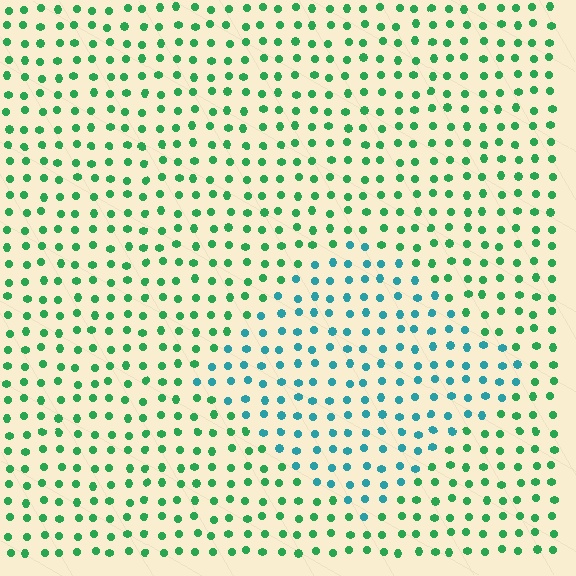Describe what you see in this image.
The image is filled with small green elements in a uniform arrangement. A diamond-shaped region is visible where the elements are tinted to a slightly different hue, forming a subtle color boundary.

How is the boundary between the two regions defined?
The boundary is defined purely by a slight shift in hue (about 44 degrees). Spacing, size, and orientation are identical on both sides.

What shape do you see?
I see a diamond.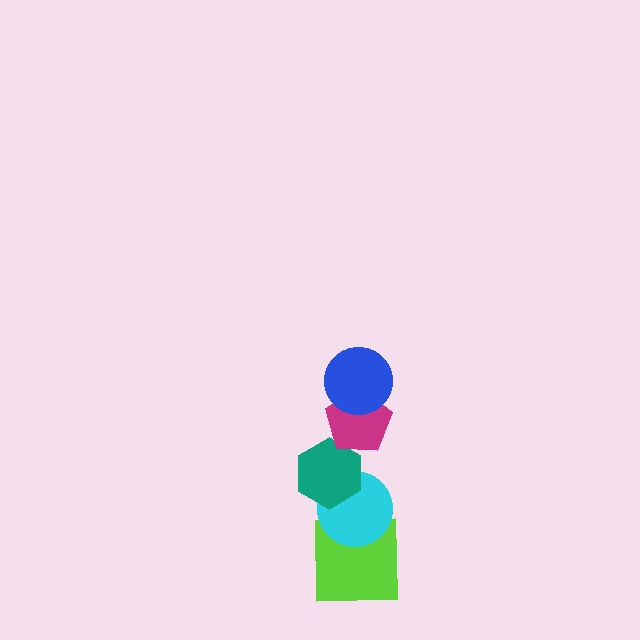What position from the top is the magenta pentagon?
The magenta pentagon is 2nd from the top.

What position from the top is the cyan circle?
The cyan circle is 4th from the top.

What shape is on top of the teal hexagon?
The magenta pentagon is on top of the teal hexagon.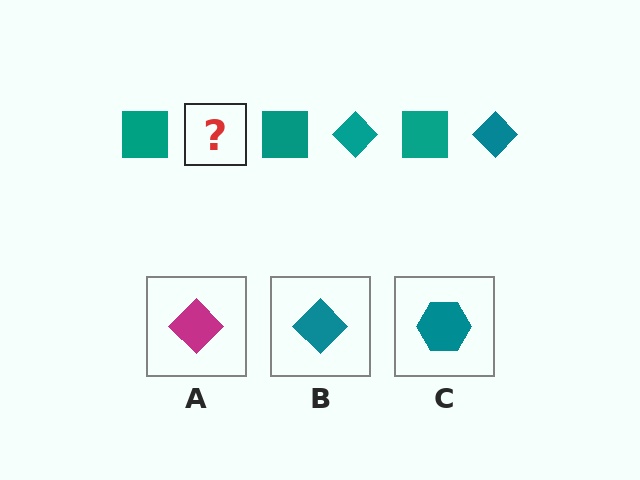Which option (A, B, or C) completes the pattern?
B.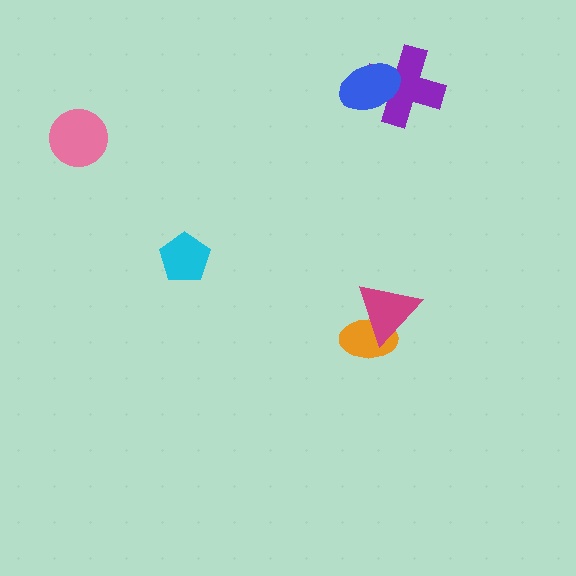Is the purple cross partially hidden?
Yes, it is partially covered by another shape.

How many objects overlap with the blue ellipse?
1 object overlaps with the blue ellipse.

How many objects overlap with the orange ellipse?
1 object overlaps with the orange ellipse.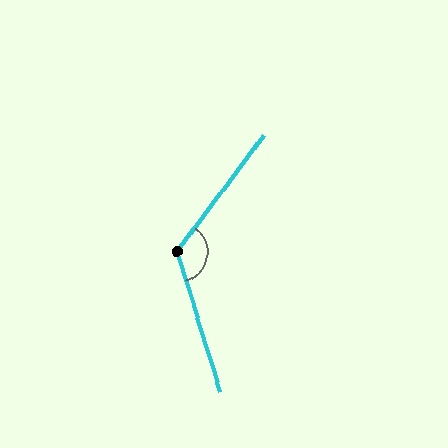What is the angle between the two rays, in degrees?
Approximately 126 degrees.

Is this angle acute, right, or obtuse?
It is obtuse.